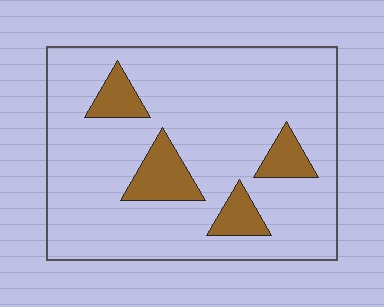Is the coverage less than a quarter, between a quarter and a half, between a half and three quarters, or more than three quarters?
Less than a quarter.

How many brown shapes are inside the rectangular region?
4.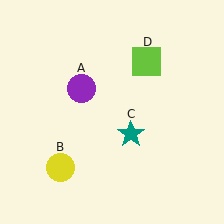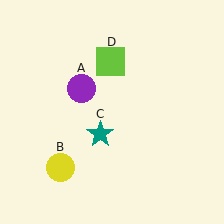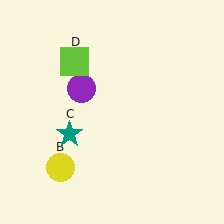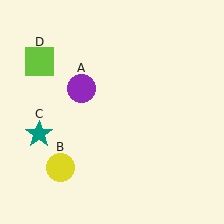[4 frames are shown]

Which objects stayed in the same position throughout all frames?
Purple circle (object A) and yellow circle (object B) remained stationary.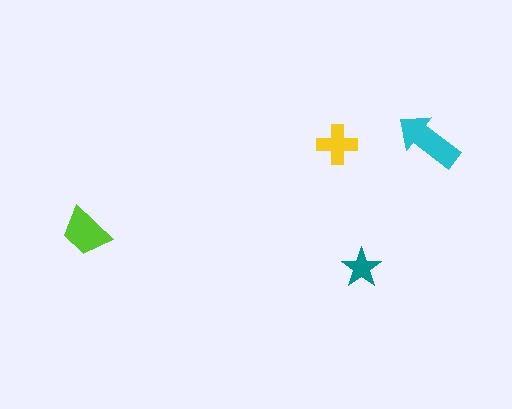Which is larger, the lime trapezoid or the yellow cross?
The lime trapezoid.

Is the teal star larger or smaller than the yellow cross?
Smaller.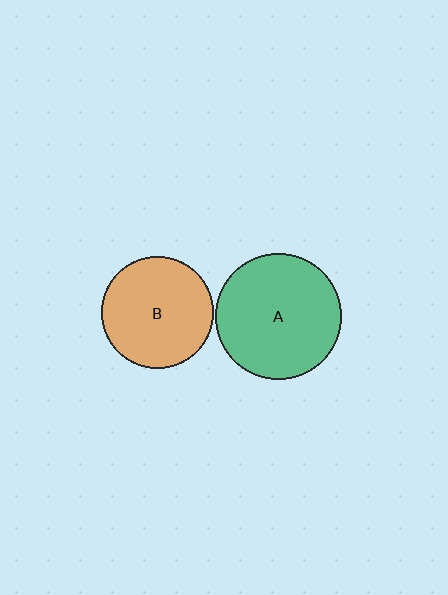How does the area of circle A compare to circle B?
Approximately 1.3 times.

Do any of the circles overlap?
No, none of the circles overlap.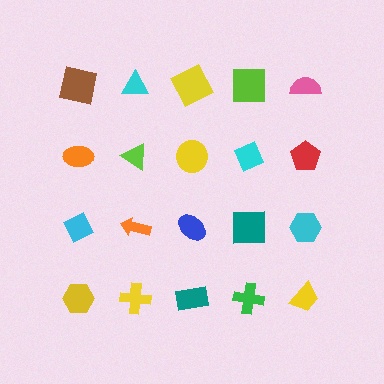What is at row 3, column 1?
A cyan diamond.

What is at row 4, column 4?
A green cross.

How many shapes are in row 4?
5 shapes.